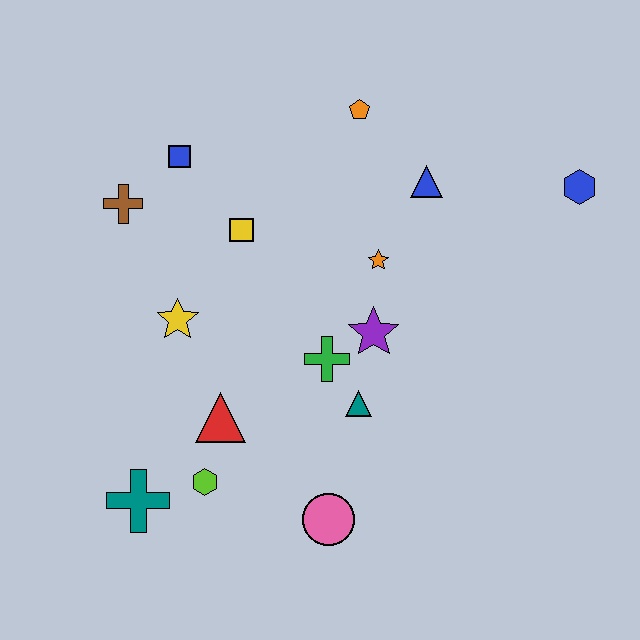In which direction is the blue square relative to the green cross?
The blue square is above the green cross.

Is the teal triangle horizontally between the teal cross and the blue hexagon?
Yes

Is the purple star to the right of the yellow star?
Yes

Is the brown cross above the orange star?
Yes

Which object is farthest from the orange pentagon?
The teal cross is farthest from the orange pentagon.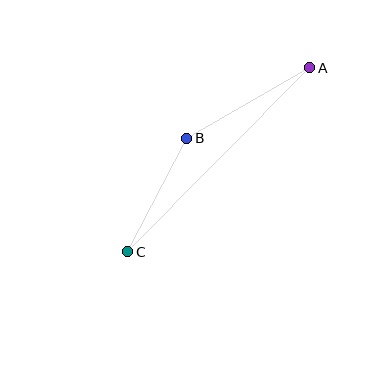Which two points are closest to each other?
Points B and C are closest to each other.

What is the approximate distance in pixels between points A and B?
The distance between A and B is approximately 142 pixels.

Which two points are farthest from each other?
Points A and C are farthest from each other.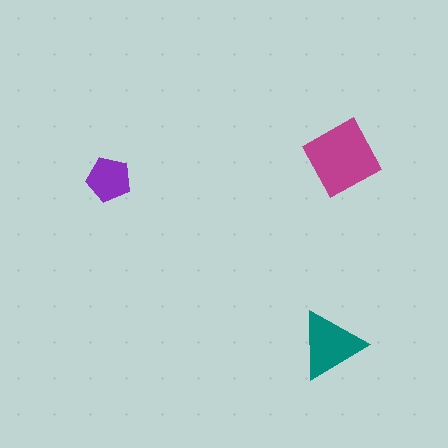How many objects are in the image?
There are 3 objects in the image.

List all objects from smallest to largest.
The purple pentagon, the teal triangle, the magenta diamond.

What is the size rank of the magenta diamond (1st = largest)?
1st.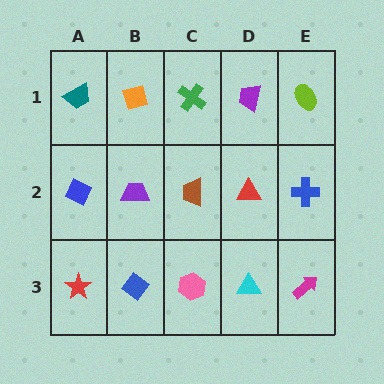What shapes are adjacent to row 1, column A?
A blue diamond (row 2, column A), an orange diamond (row 1, column B).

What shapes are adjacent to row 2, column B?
An orange diamond (row 1, column B), a blue diamond (row 3, column B), a blue diamond (row 2, column A), a brown trapezoid (row 2, column C).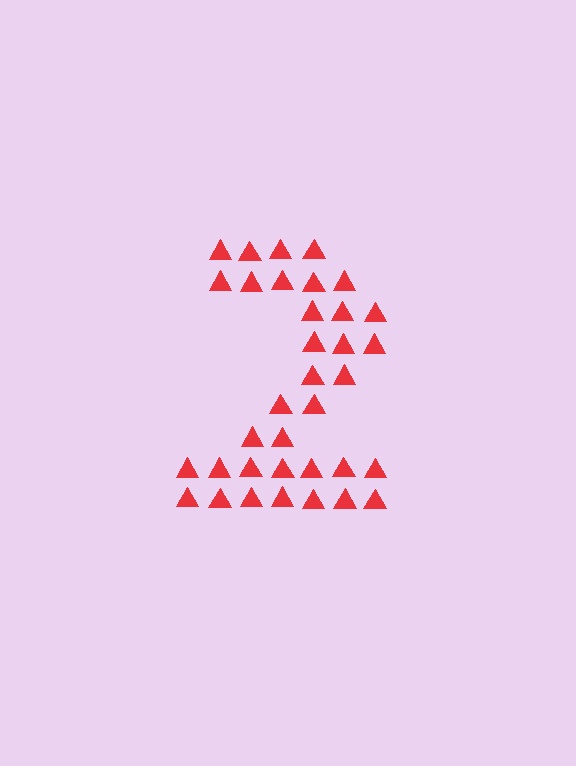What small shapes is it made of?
It is made of small triangles.